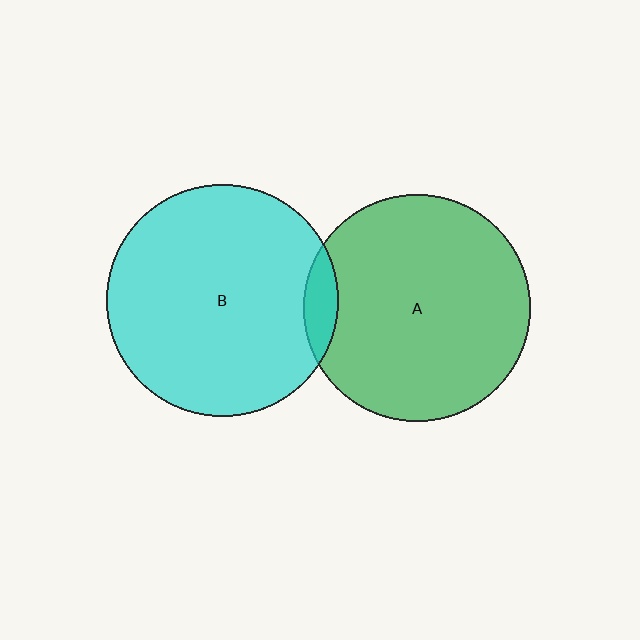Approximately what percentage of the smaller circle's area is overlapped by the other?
Approximately 5%.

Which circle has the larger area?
Circle B (cyan).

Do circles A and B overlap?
Yes.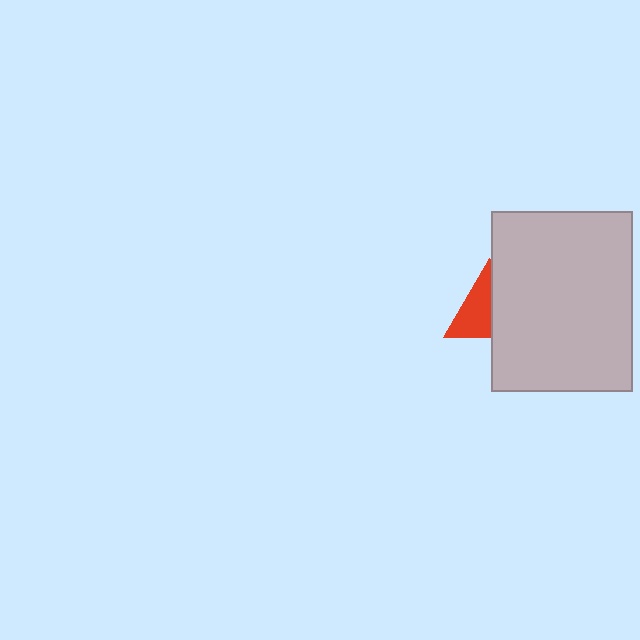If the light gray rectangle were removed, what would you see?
You would see the complete red triangle.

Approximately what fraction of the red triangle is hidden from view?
Roughly 45% of the red triangle is hidden behind the light gray rectangle.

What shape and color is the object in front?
The object in front is a light gray rectangle.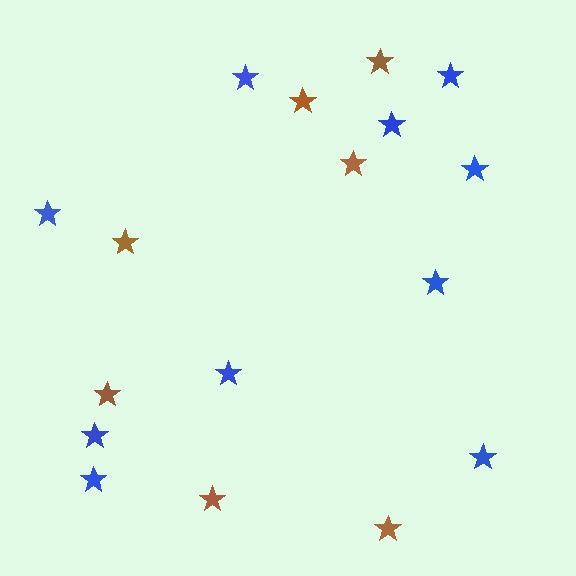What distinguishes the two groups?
There are 2 groups: one group of brown stars (7) and one group of blue stars (10).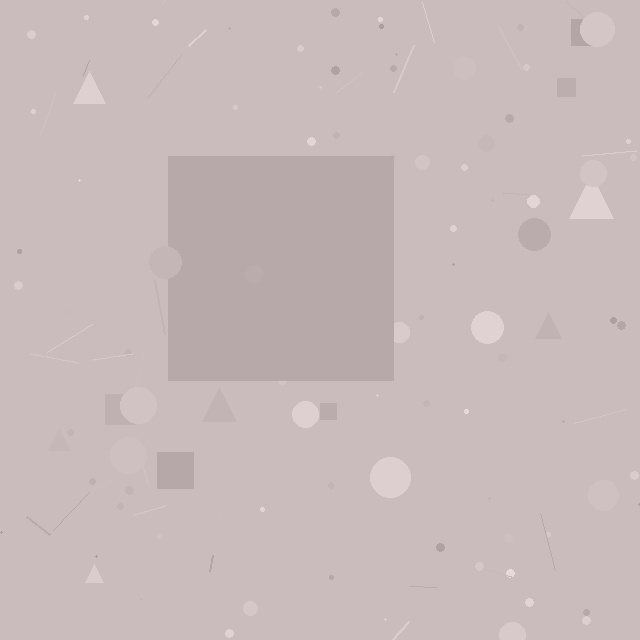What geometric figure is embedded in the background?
A square is embedded in the background.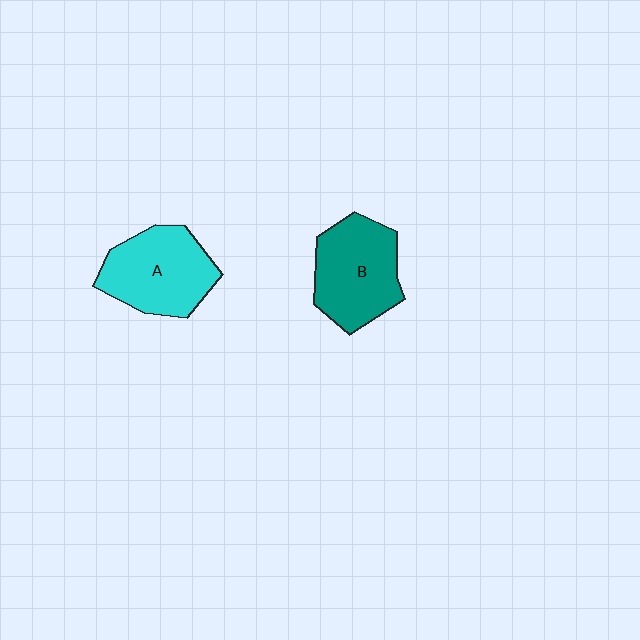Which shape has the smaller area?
Shape B (teal).